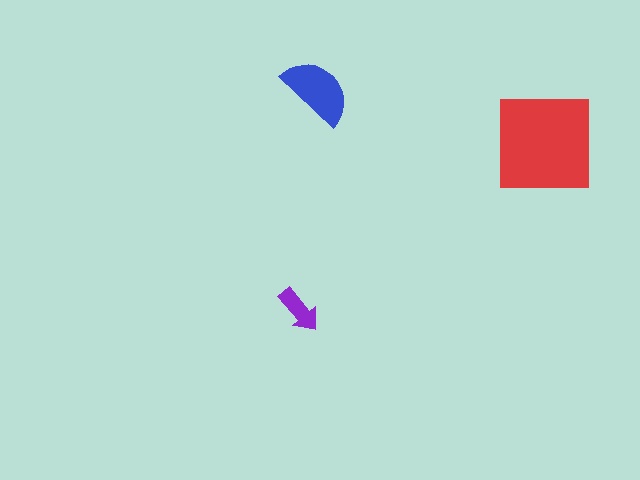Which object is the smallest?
The purple arrow.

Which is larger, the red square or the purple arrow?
The red square.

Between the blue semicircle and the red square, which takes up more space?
The red square.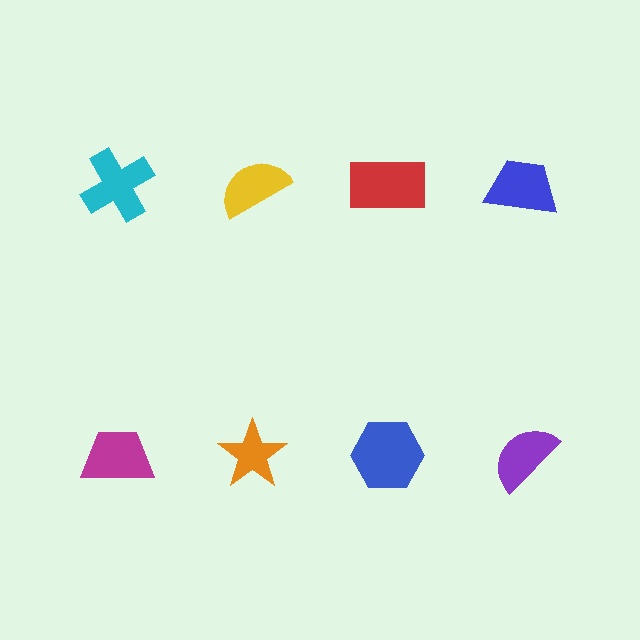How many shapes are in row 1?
4 shapes.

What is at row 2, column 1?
A magenta trapezoid.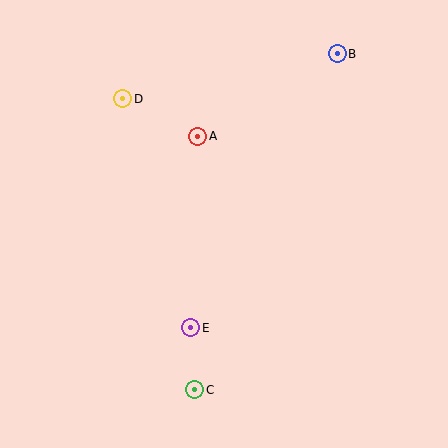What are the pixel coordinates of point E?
Point E is at (191, 328).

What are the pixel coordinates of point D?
Point D is at (123, 99).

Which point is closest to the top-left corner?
Point D is closest to the top-left corner.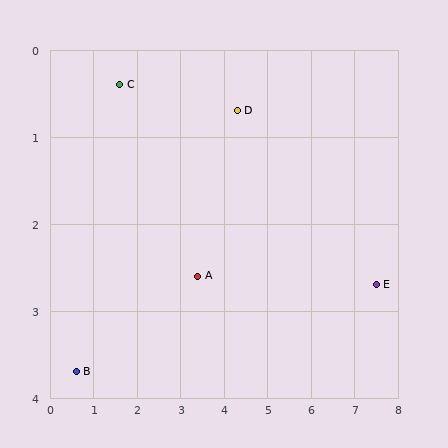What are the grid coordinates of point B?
Point B is at approximately (0.6, 3.7).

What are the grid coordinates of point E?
Point E is at approximately (7.5, 2.7).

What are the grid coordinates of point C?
Point C is at approximately (1.6, 0.4).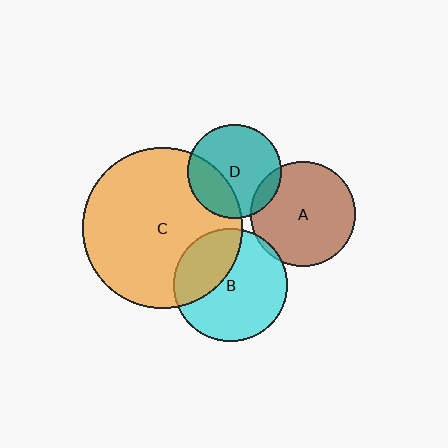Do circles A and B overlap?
Yes.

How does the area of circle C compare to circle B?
Approximately 2.0 times.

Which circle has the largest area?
Circle C (orange).